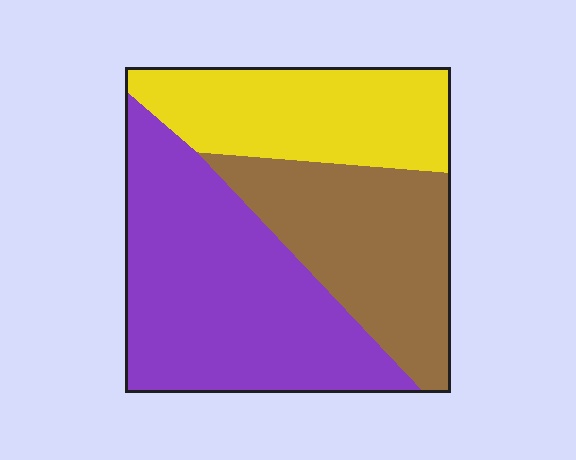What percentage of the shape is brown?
Brown covers roughly 30% of the shape.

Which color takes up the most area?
Purple, at roughly 45%.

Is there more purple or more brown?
Purple.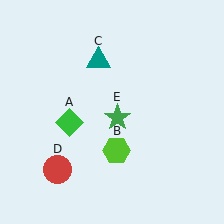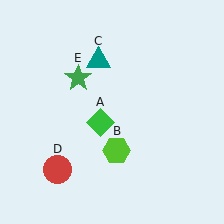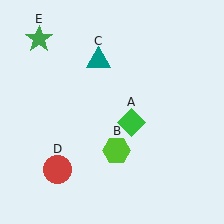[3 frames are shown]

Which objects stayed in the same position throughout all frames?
Lime hexagon (object B) and teal triangle (object C) and red circle (object D) remained stationary.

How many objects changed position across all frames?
2 objects changed position: green diamond (object A), green star (object E).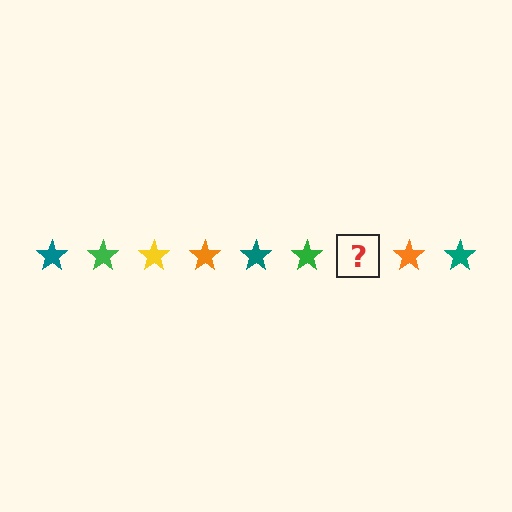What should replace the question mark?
The question mark should be replaced with a yellow star.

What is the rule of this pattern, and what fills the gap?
The rule is that the pattern cycles through teal, green, yellow, orange stars. The gap should be filled with a yellow star.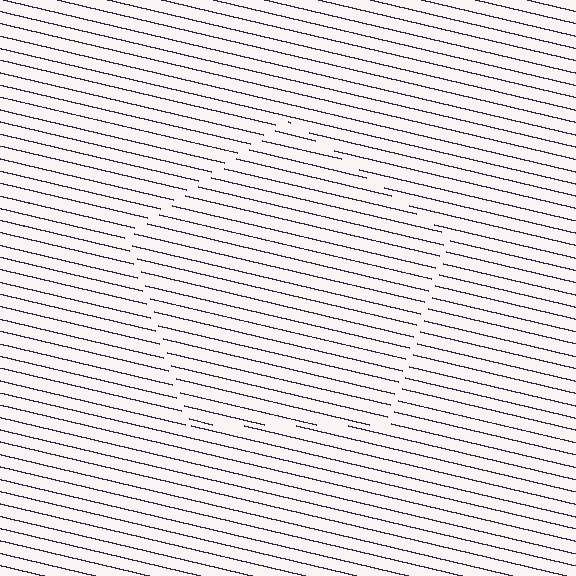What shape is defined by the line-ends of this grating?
An illusory pentagon. The interior of the shape contains the same grating, shifted by half a period — the contour is defined by the phase discontinuity where line-ends from the inner and outer gratings abut.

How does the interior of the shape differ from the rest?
The interior of the shape contains the same grating, shifted by half a period — the contour is defined by the phase discontinuity where line-ends from the inner and outer gratings abut.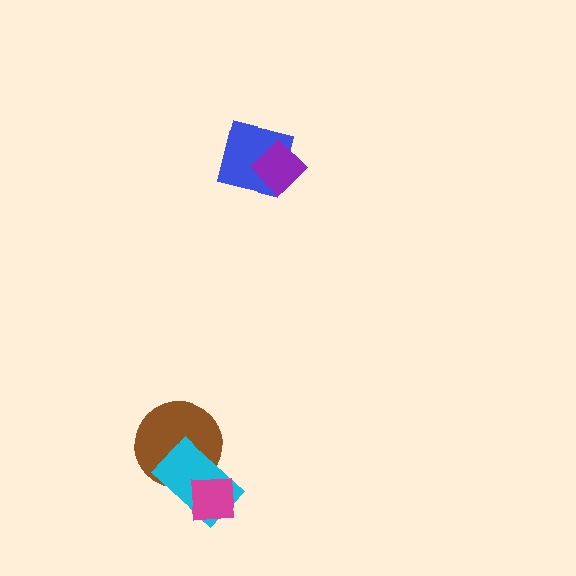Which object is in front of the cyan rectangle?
The magenta square is in front of the cyan rectangle.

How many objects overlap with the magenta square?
2 objects overlap with the magenta square.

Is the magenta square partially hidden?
No, no other shape covers it.